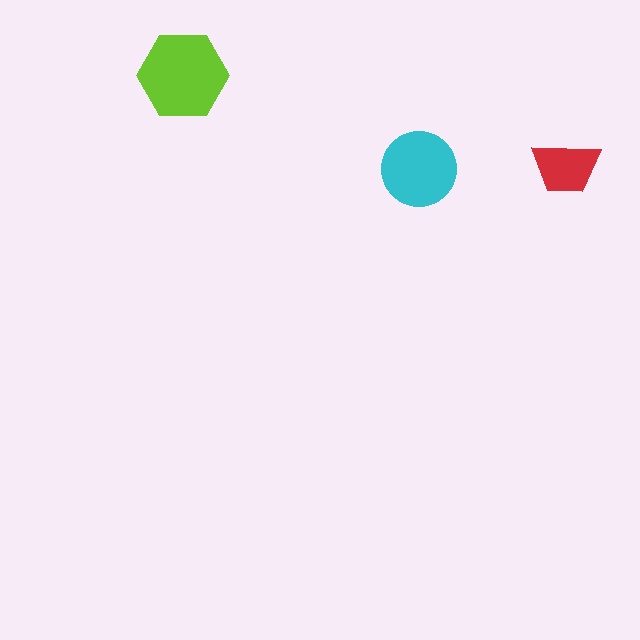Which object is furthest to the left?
The lime hexagon is leftmost.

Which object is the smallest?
The red trapezoid.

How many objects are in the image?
There are 3 objects in the image.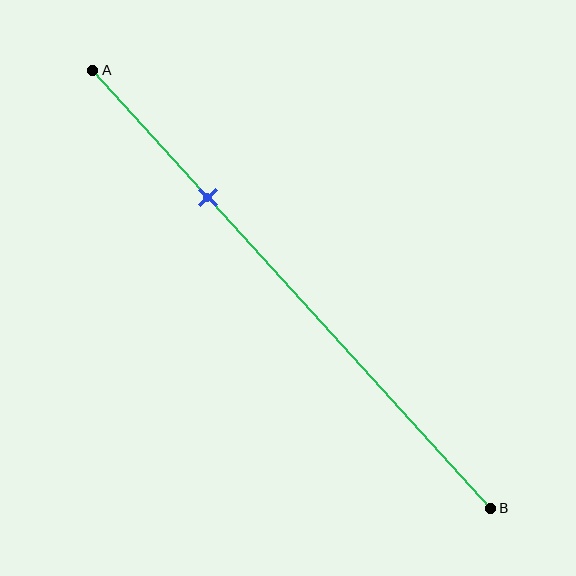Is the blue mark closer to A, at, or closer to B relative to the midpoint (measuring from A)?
The blue mark is closer to point A than the midpoint of segment AB.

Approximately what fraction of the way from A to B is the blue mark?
The blue mark is approximately 30% of the way from A to B.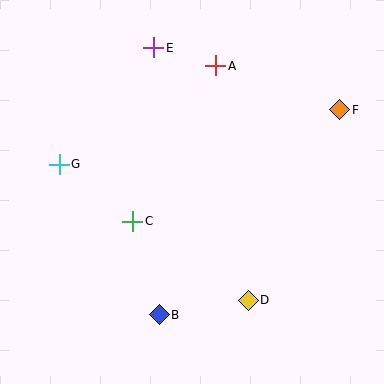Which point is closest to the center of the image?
Point C at (133, 221) is closest to the center.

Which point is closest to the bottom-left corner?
Point B is closest to the bottom-left corner.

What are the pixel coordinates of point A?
Point A is at (216, 66).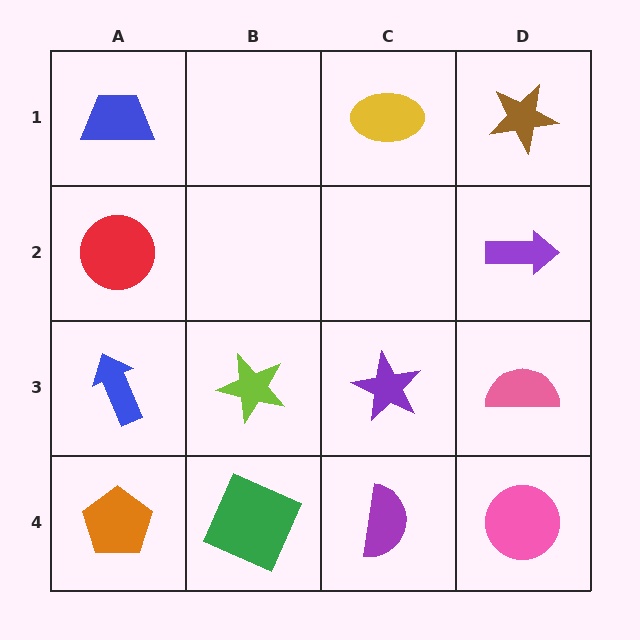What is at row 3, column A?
A blue arrow.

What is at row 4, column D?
A pink circle.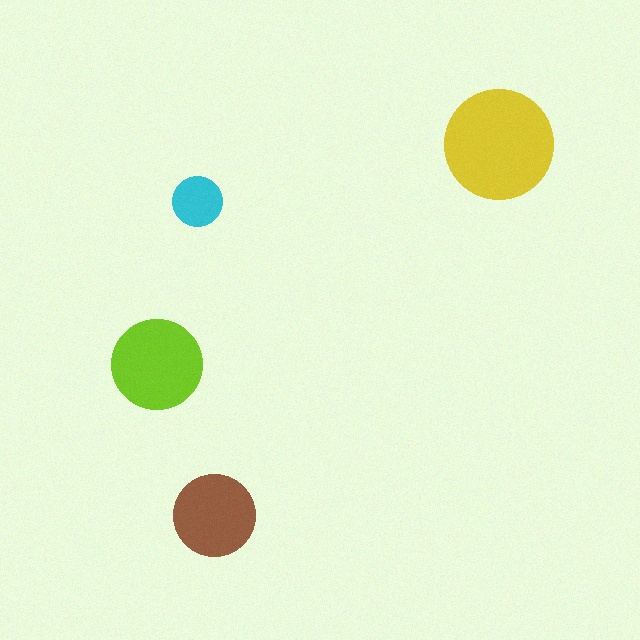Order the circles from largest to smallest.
the yellow one, the lime one, the brown one, the cyan one.